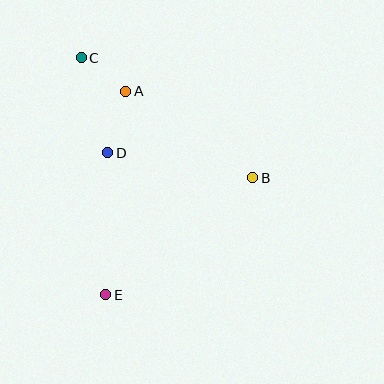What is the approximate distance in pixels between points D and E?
The distance between D and E is approximately 142 pixels.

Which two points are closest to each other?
Points A and C are closest to each other.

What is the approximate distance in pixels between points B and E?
The distance between B and E is approximately 188 pixels.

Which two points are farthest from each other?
Points C and E are farthest from each other.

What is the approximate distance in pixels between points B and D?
The distance between B and D is approximately 147 pixels.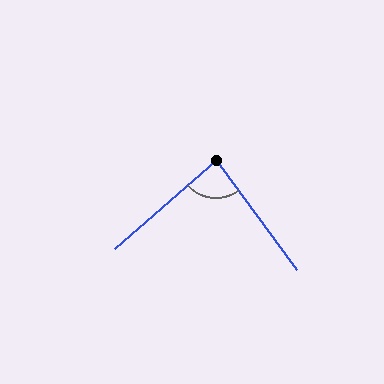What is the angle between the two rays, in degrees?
Approximately 85 degrees.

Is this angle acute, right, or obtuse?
It is approximately a right angle.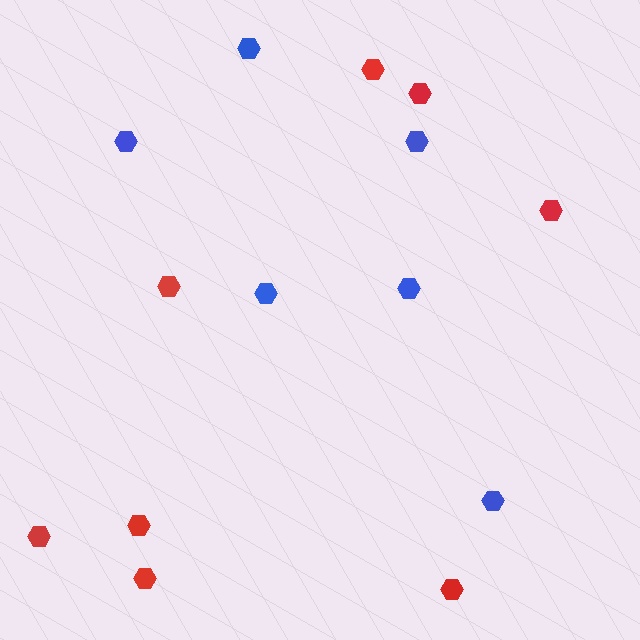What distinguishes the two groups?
There are 2 groups: one group of blue hexagons (6) and one group of red hexagons (8).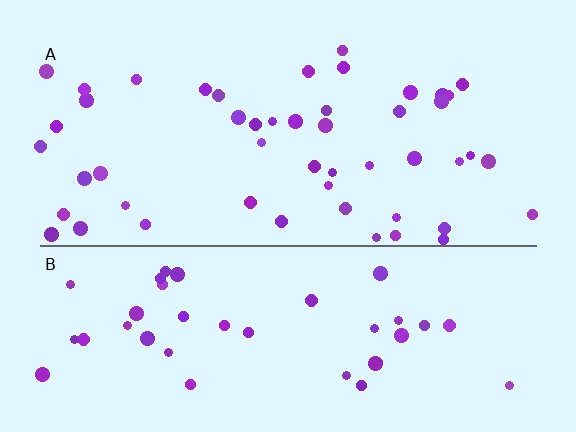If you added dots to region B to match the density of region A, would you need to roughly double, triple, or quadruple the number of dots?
Approximately double.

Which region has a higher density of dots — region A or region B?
A (the top).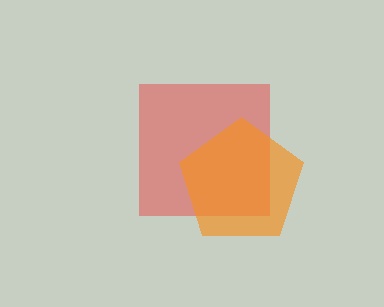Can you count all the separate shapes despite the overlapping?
Yes, there are 2 separate shapes.